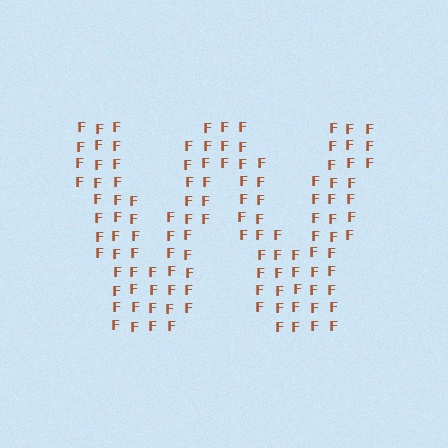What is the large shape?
The large shape is the letter W.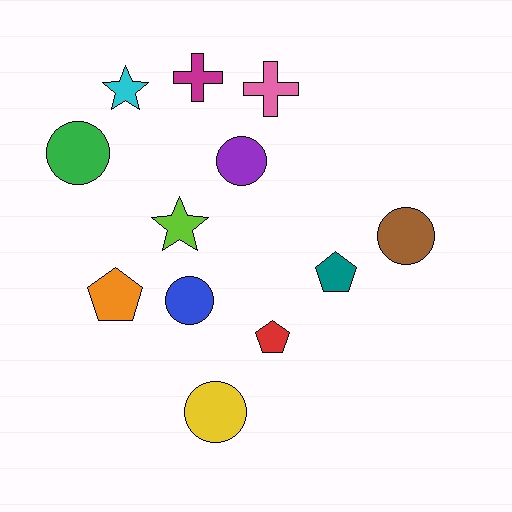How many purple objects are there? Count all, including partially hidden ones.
There is 1 purple object.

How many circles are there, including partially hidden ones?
There are 5 circles.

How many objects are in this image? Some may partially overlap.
There are 12 objects.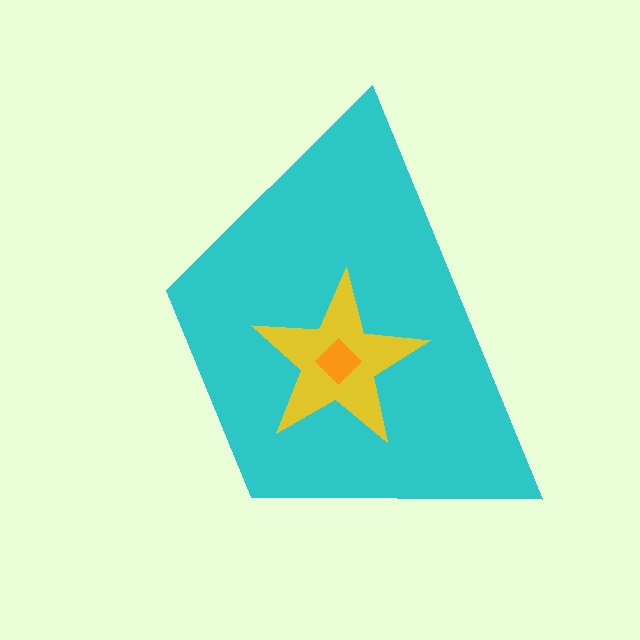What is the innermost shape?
The orange diamond.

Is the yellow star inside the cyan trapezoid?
Yes.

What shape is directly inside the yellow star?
The orange diamond.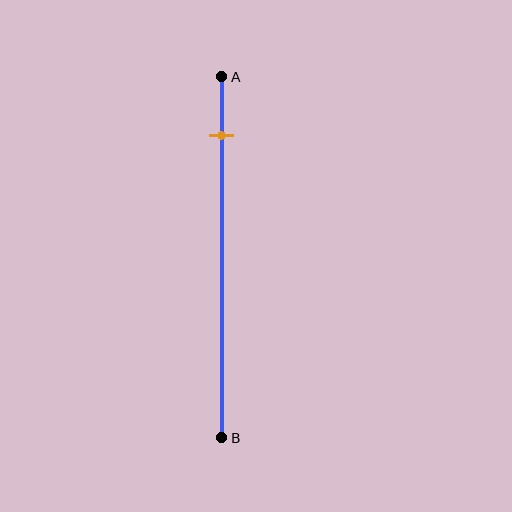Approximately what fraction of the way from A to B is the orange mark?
The orange mark is approximately 15% of the way from A to B.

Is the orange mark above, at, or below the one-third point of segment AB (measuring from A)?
The orange mark is above the one-third point of segment AB.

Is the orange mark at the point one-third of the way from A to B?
No, the mark is at about 15% from A, not at the 33% one-third point.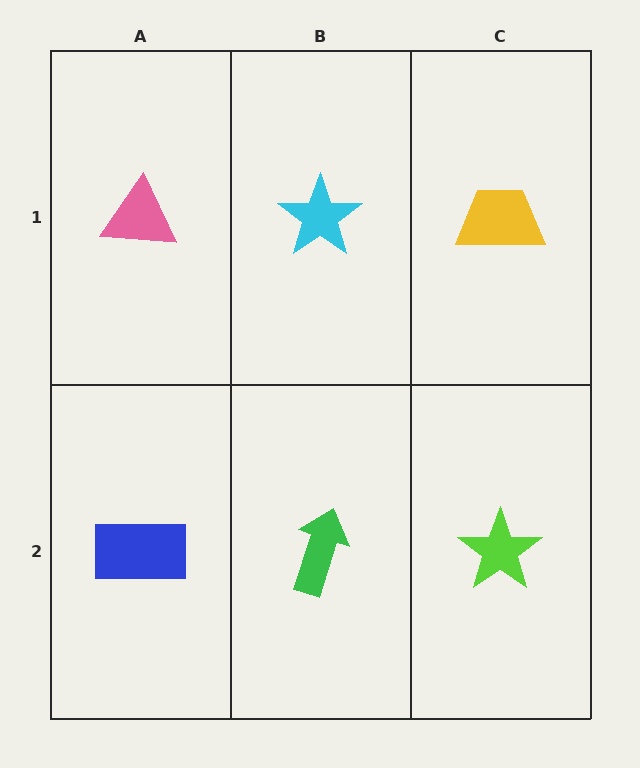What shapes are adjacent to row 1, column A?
A blue rectangle (row 2, column A), a cyan star (row 1, column B).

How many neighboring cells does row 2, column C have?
2.